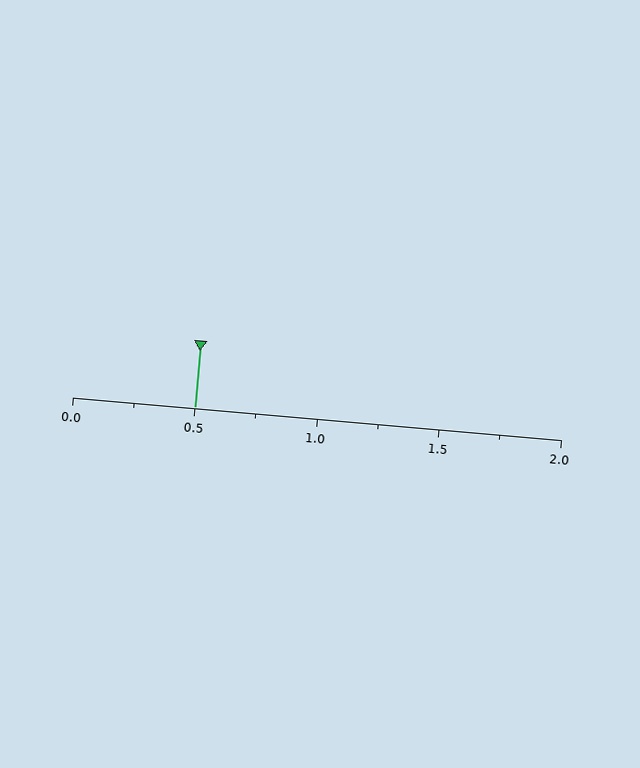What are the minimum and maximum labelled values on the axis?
The axis runs from 0.0 to 2.0.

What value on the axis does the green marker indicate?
The marker indicates approximately 0.5.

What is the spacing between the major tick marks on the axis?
The major ticks are spaced 0.5 apart.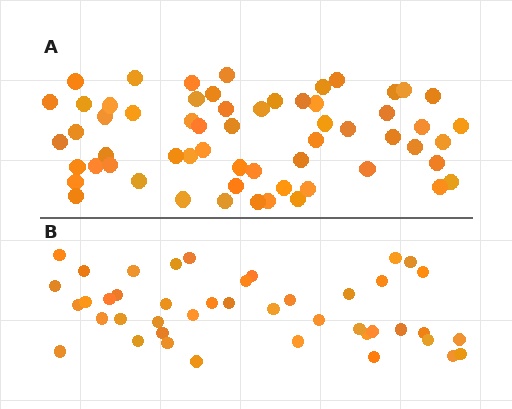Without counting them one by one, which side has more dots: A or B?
Region A (the top region) has more dots.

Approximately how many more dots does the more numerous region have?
Region A has approximately 15 more dots than region B.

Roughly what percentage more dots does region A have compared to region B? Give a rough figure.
About 40% more.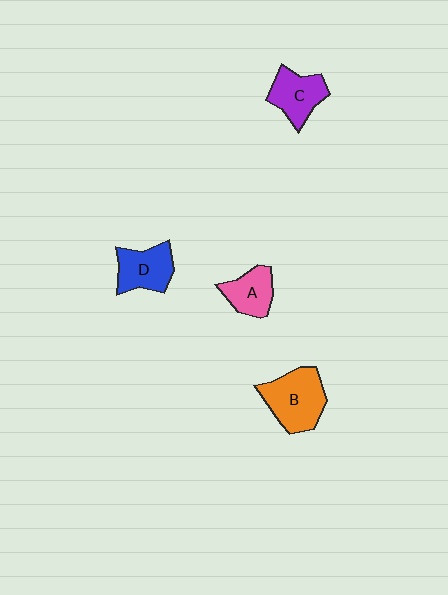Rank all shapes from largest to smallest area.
From largest to smallest: B (orange), D (blue), C (purple), A (pink).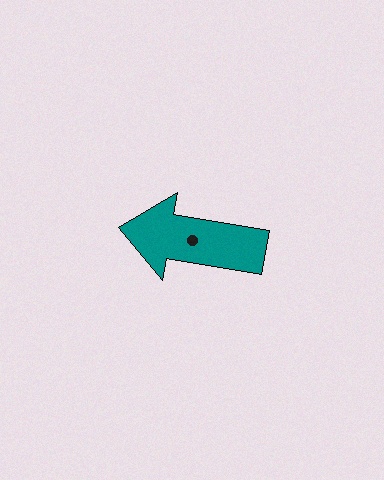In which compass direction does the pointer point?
West.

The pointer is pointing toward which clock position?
Roughly 9 o'clock.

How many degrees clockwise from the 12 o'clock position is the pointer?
Approximately 279 degrees.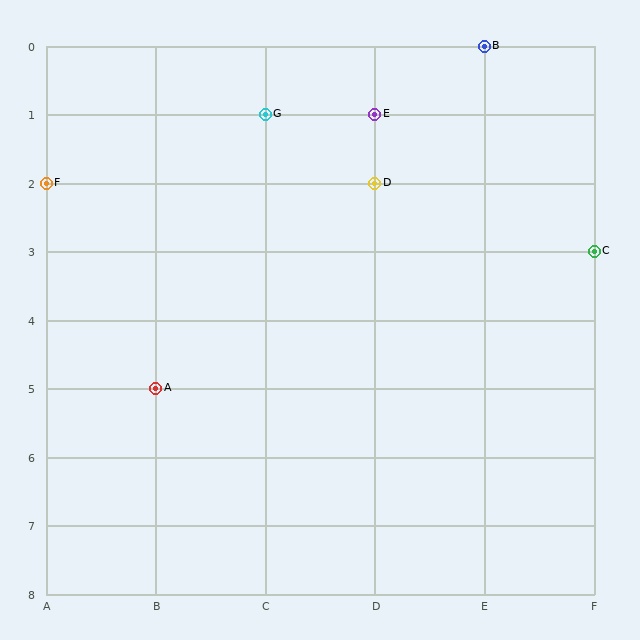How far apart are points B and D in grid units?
Points B and D are 1 column and 2 rows apart (about 2.2 grid units diagonally).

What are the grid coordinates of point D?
Point D is at grid coordinates (D, 2).